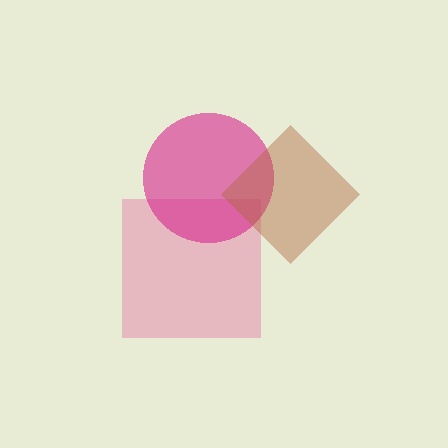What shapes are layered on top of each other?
The layered shapes are: a pink square, a magenta circle, a brown diamond.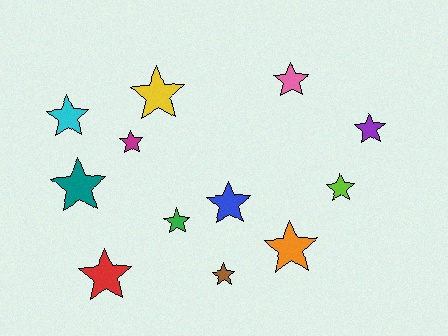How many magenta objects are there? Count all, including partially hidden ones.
There is 1 magenta object.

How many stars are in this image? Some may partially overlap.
There are 12 stars.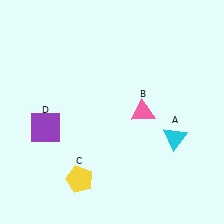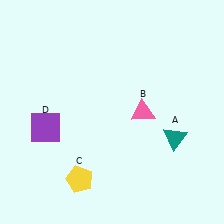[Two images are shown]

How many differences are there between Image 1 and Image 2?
There is 1 difference between the two images.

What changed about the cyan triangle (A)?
In Image 1, A is cyan. In Image 2, it changed to teal.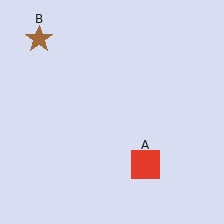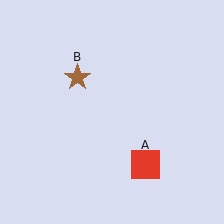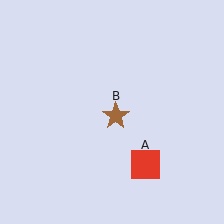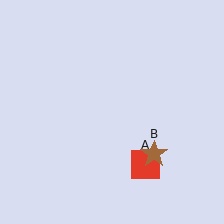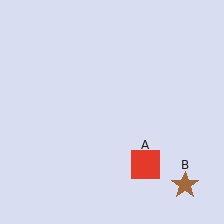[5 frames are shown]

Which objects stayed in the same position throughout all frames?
Red square (object A) remained stationary.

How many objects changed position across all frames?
1 object changed position: brown star (object B).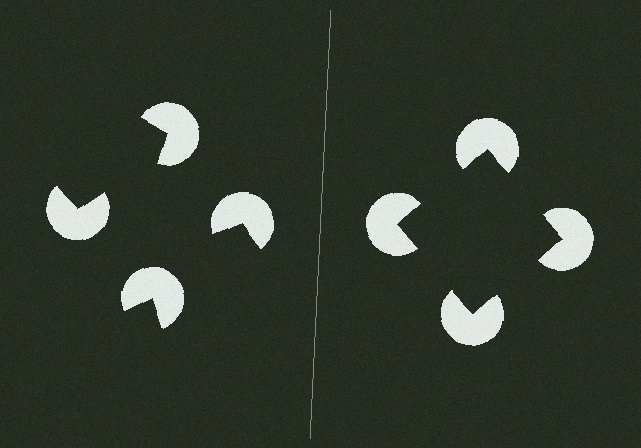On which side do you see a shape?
An illusory square appears on the right side. On the left side the wedge cuts are rotated, so no coherent shape forms.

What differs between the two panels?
The pac-man discs are positioned identically on both sides; only the wedge orientations differ. On the right they align to a square; on the left they are misaligned.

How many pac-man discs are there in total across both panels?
8 — 4 on each side.